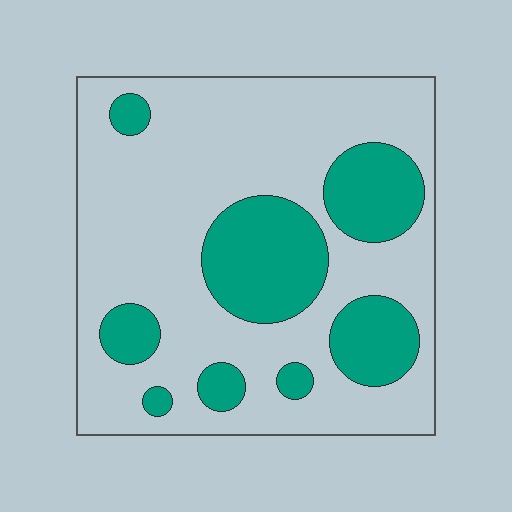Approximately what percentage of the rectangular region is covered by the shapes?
Approximately 30%.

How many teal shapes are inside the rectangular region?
8.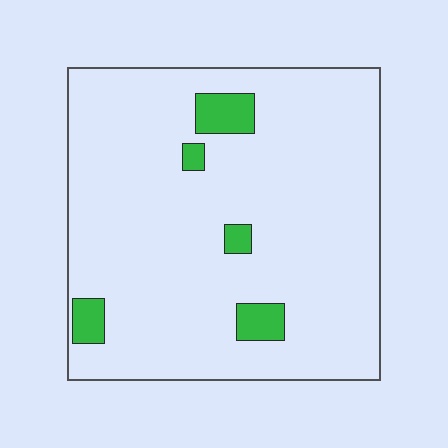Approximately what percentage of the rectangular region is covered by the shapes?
Approximately 5%.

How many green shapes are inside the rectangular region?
5.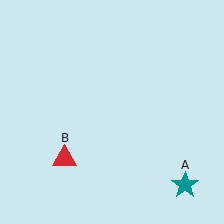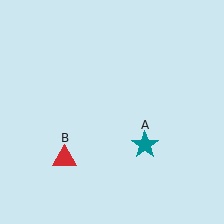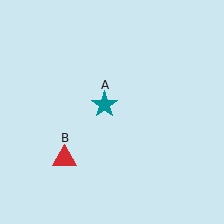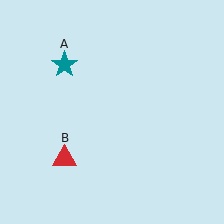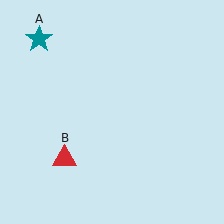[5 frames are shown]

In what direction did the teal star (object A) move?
The teal star (object A) moved up and to the left.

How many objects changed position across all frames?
1 object changed position: teal star (object A).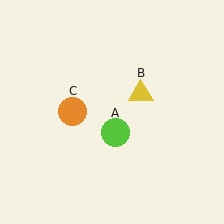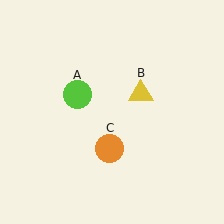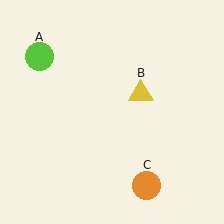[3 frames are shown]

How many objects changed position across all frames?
2 objects changed position: lime circle (object A), orange circle (object C).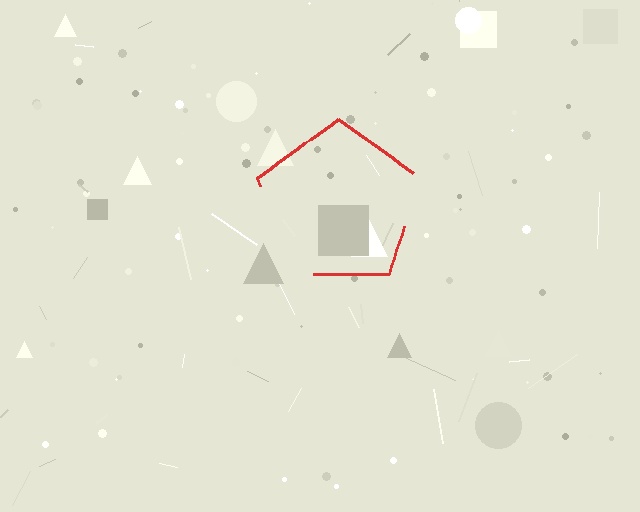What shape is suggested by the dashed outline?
The dashed outline suggests a pentagon.